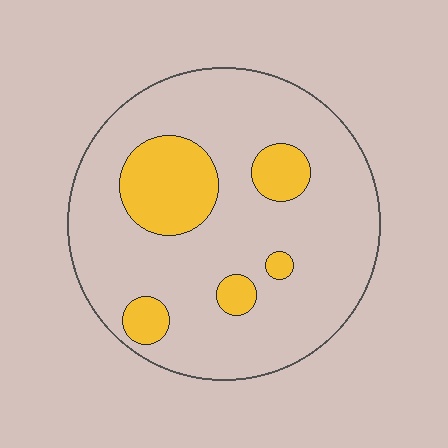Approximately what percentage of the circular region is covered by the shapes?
Approximately 20%.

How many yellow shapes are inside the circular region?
5.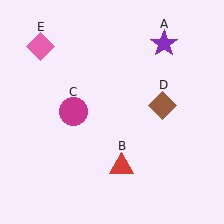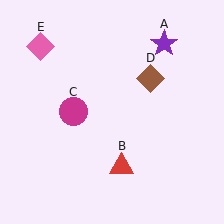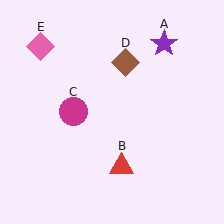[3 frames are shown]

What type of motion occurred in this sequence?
The brown diamond (object D) rotated counterclockwise around the center of the scene.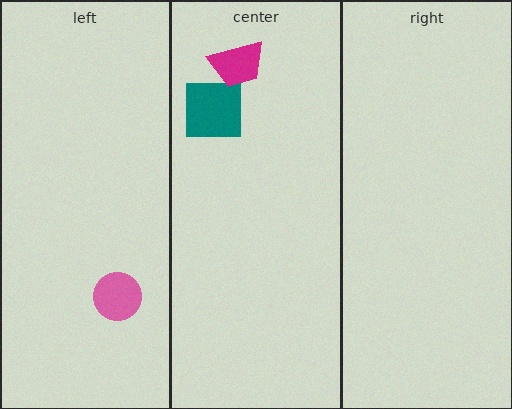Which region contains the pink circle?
The left region.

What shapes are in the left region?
The pink circle.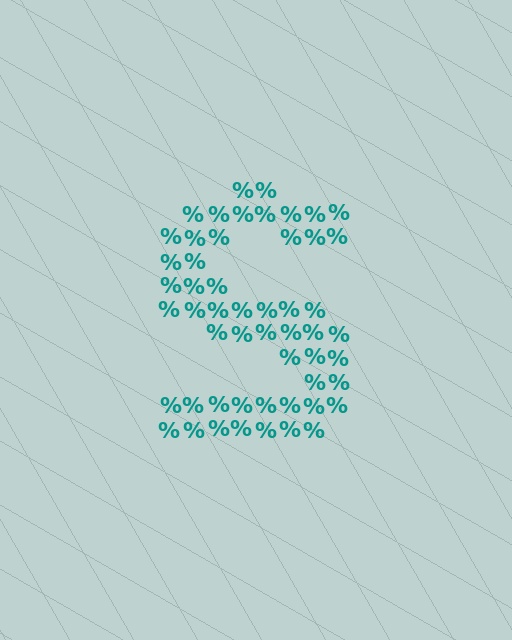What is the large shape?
The large shape is the letter S.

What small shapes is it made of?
It is made of small percent signs.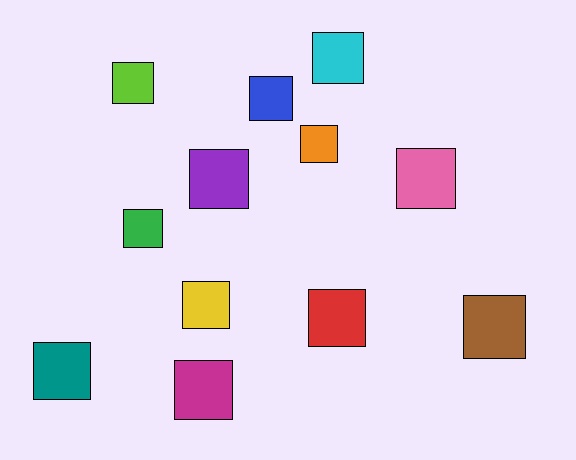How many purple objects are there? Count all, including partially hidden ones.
There is 1 purple object.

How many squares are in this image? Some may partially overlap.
There are 12 squares.